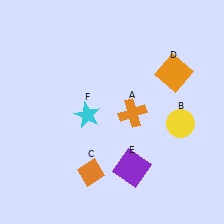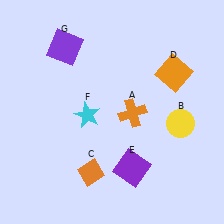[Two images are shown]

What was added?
A purple square (G) was added in Image 2.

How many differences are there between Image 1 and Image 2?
There is 1 difference between the two images.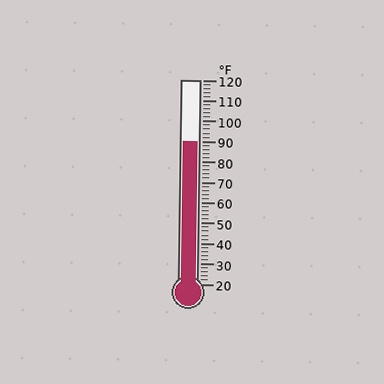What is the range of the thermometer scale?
The thermometer scale ranges from 20°F to 120°F.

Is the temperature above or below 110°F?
The temperature is below 110°F.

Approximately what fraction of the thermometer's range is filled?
The thermometer is filled to approximately 70% of its range.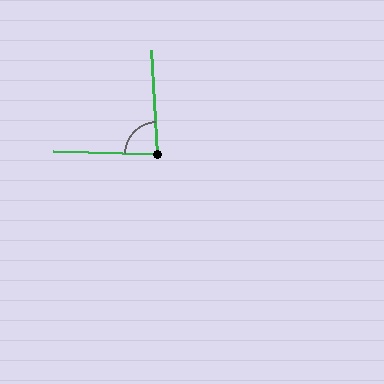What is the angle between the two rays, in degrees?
Approximately 85 degrees.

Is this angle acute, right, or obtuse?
It is acute.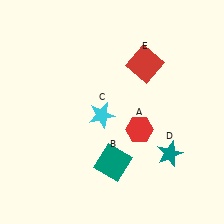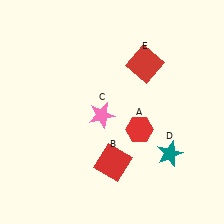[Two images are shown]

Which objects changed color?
B changed from teal to red. C changed from cyan to pink.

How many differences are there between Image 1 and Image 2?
There are 2 differences between the two images.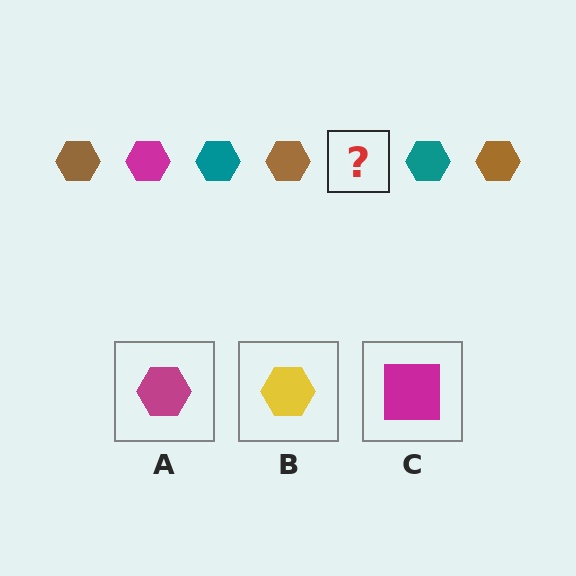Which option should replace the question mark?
Option A.